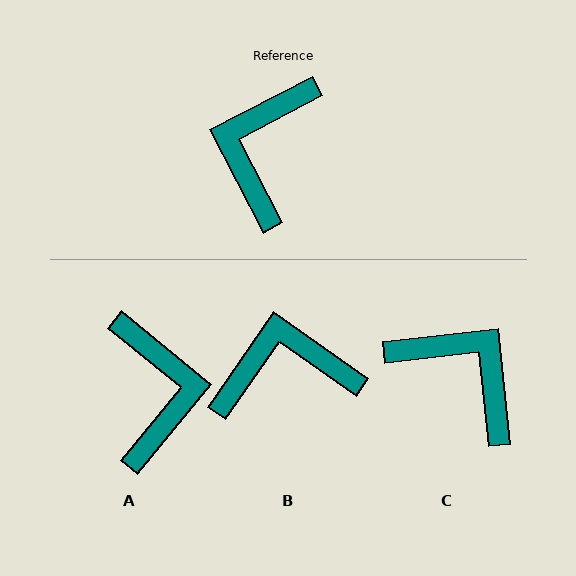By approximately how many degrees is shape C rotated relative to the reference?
Approximately 111 degrees clockwise.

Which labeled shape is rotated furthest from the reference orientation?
A, about 157 degrees away.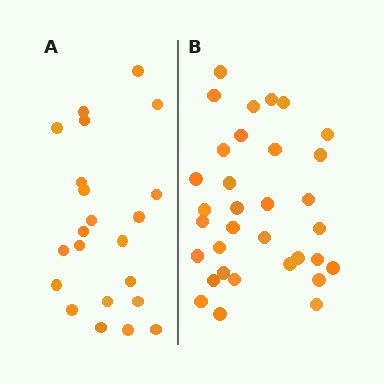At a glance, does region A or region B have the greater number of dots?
Region B (the right region) has more dots.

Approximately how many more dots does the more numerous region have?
Region B has roughly 12 or so more dots than region A.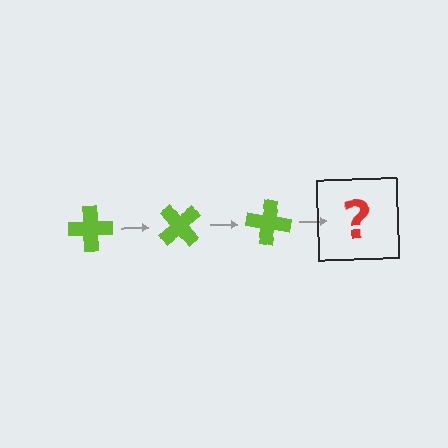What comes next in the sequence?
The next element should be a lime cross rotated 150 degrees.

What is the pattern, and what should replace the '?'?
The pattern is that the cross rotates 50 degrees each step. The '?' should be a lime cross rotated 150 degrees.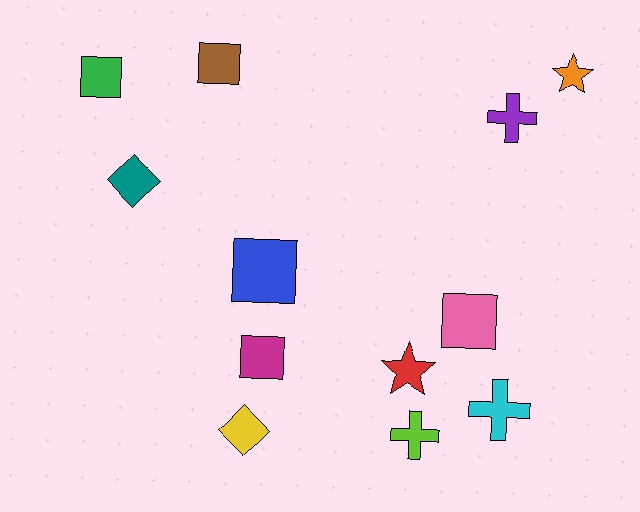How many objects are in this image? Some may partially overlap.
There are 12 objects.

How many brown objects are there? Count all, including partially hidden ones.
There is 1 brown object.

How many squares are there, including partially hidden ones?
There are 5 squares.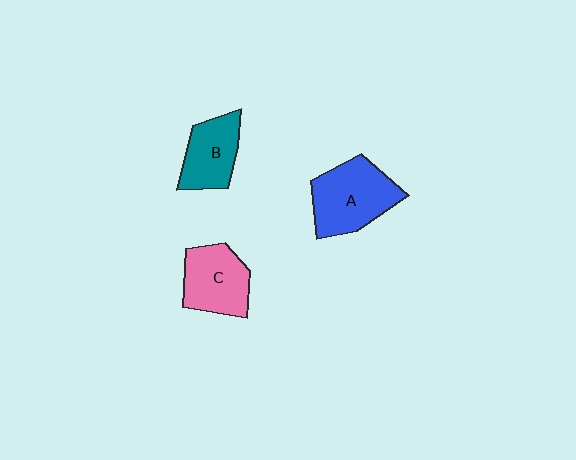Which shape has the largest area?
Shape A (blue).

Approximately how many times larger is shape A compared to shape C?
Approximately 1.2 times.